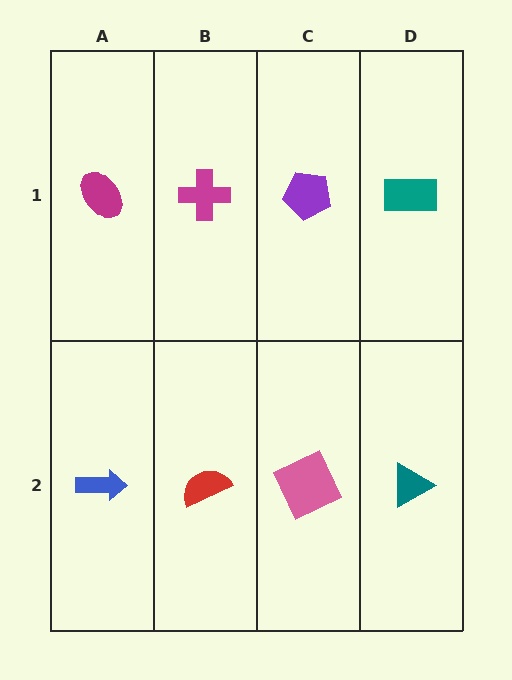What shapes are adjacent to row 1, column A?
A blue arrow (row 2, column A), a magenta cross (row 1, column B).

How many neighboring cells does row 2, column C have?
3.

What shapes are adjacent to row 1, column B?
A red semicircle (row 2, column B), a magenta ellipse (row 1, column A), a purple pentagon (row 1, column C).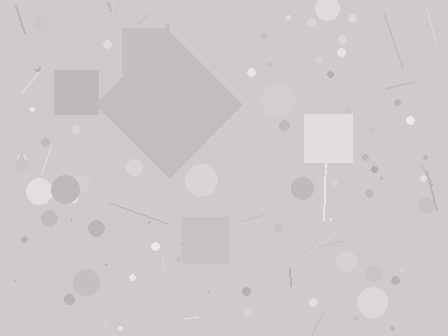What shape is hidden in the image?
A diamond is hidden in the image.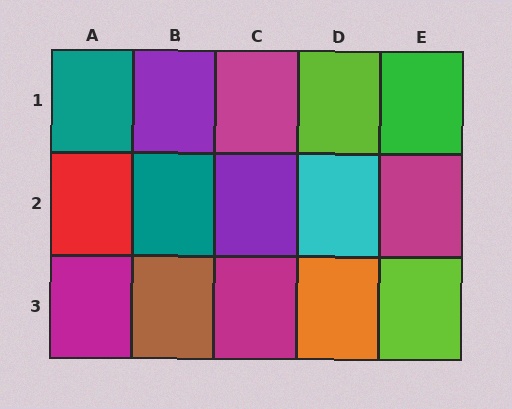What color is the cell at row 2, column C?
Purple.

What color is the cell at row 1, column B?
Purple.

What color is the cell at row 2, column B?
Teal.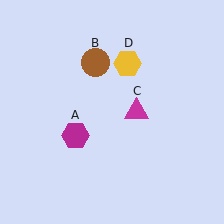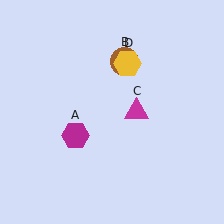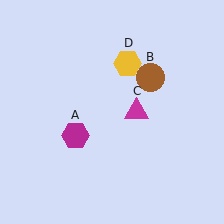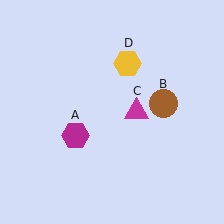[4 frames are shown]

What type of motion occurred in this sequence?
The brown circle (object B) rotated clockwise around the center of the scene.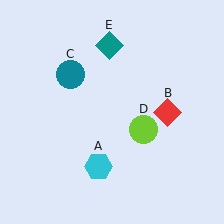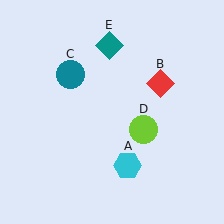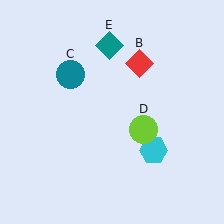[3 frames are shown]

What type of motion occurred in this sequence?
The cyan hexagon (object A), red diamond (object B) rotated counterclockwise around the center of the scene.